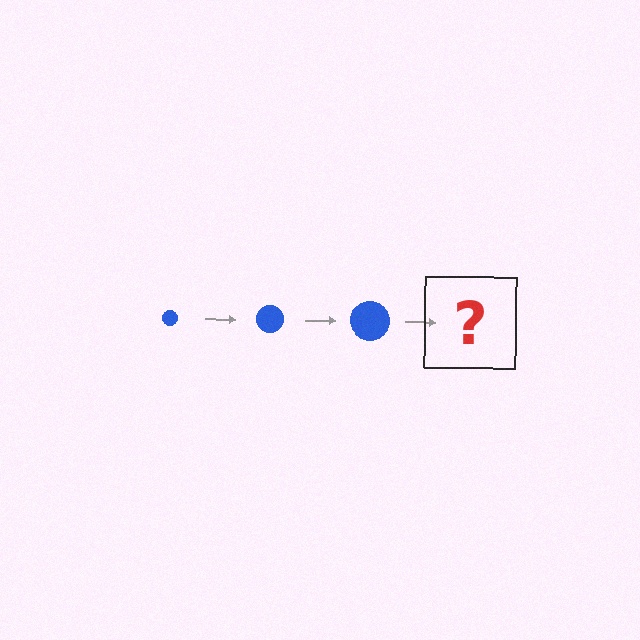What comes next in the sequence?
The next element should be a blue circle, larger than the previous one.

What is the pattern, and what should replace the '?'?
The pattern is that the circle gets progressively larger each step. The '?' should be a blue circle, larger than the previous one.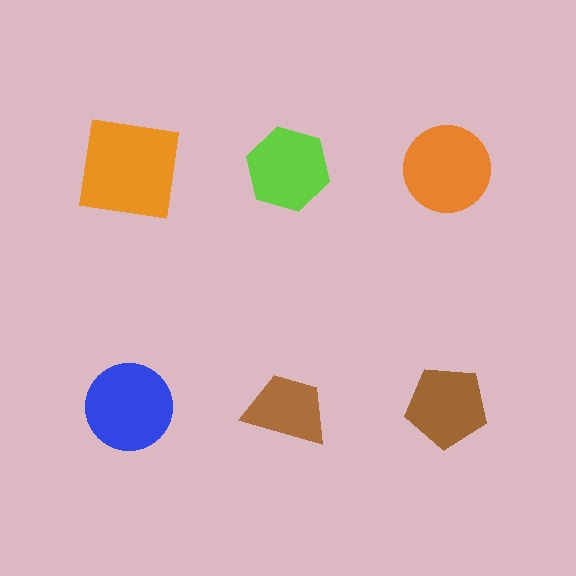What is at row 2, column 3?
A brown pentagon.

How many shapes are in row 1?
3 shapes.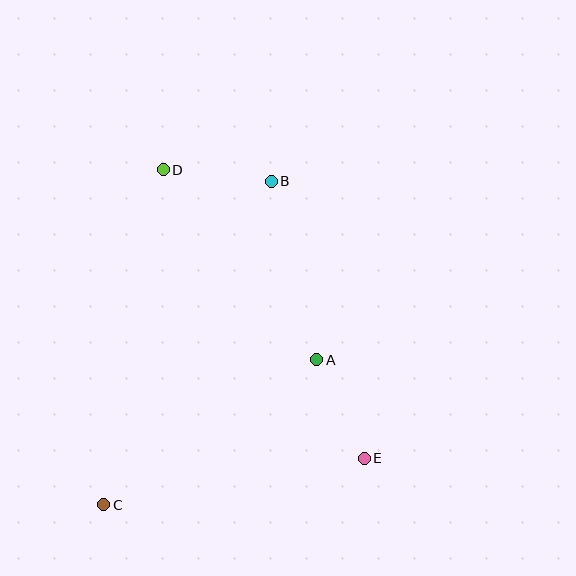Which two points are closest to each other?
Points B and D are closest to each other.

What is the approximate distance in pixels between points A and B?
The distance between A and B is approximately 184 pixels.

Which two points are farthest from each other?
Points B and C are farthest from each other.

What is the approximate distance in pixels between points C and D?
The distance between C and D is approximately 340 pixels.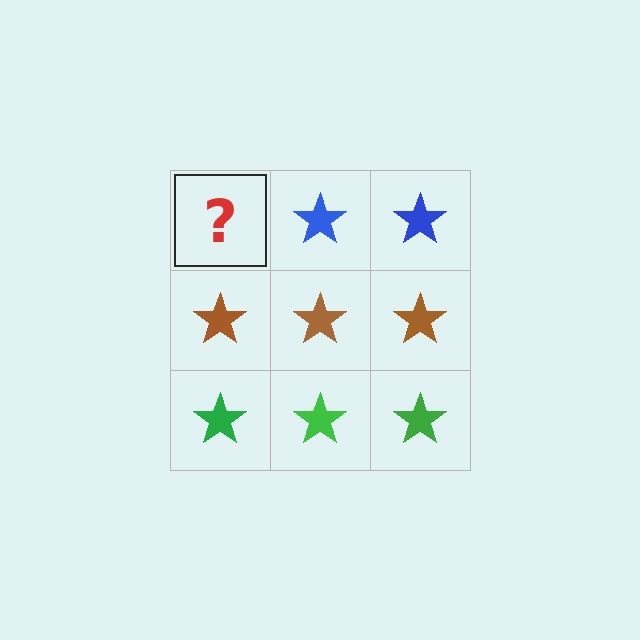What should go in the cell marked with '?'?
The missing cell should contain a blue star.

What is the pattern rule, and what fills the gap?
The rule is that each row has a consistent color. The gap should be filled with a blue star.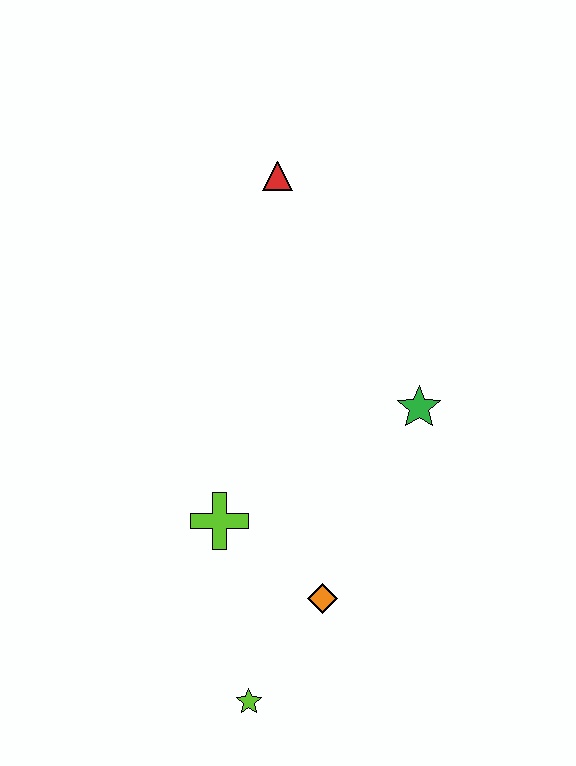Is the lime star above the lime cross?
No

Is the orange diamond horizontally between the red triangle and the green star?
Yes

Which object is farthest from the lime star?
The red triangle is farthest from the lime star.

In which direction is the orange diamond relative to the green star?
The orange diamond is below the green star.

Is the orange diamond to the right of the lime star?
Yes